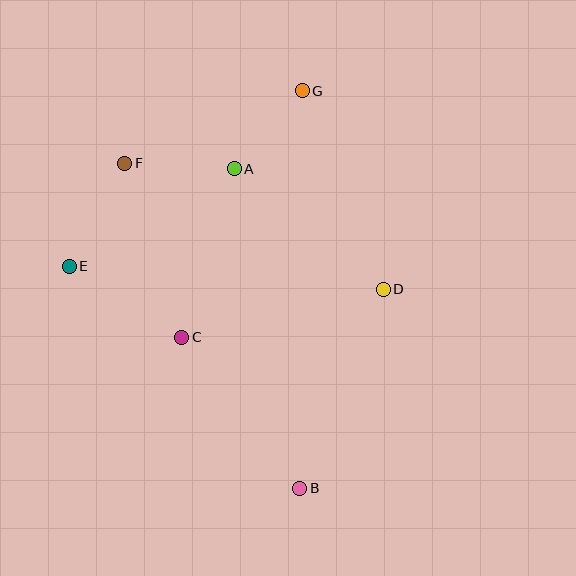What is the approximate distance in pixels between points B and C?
The distance between B and C is approximately 191 pixels.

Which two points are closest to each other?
Points A and G are closest to each other.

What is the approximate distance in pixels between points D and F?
The distance between D and F is approximately 287 pixels.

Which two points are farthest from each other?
Points B and G are farthest from each other.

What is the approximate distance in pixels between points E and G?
The distance between E and G is approximately 292 pixels.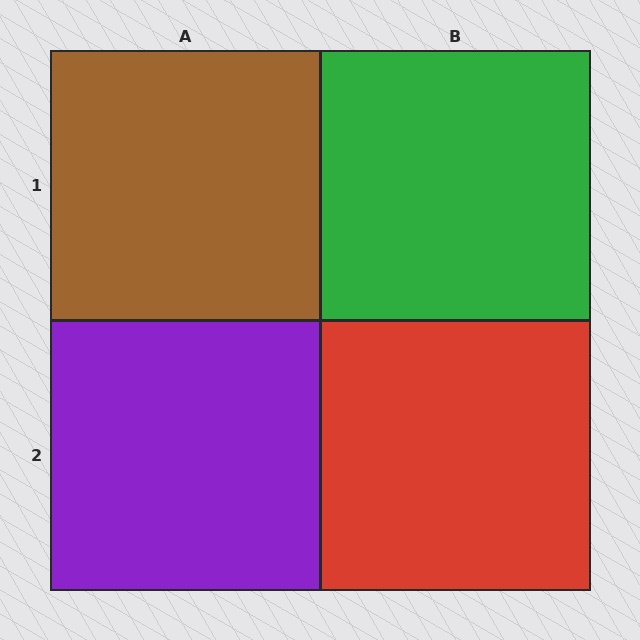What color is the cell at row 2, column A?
Purple.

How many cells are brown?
1 cell is brown.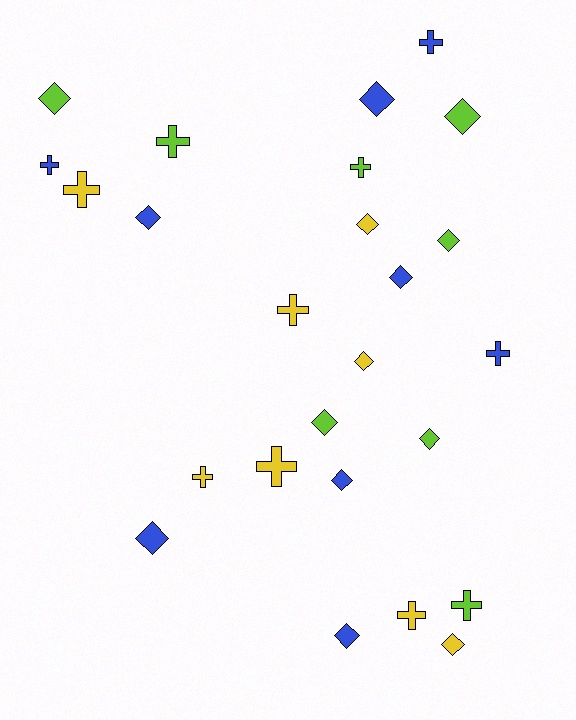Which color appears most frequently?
Blue, with 9 objects.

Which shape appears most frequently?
Diamond, with 14 objects.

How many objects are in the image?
There are 25 objects.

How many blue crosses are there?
There are 3 blue crosses.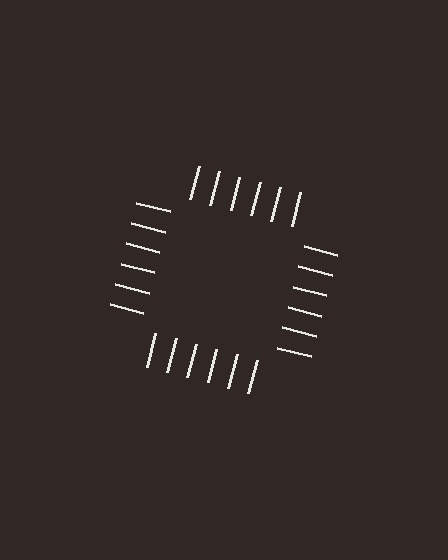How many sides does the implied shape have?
4 sides — the line-ends trace a square.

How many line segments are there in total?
24 — 6 along each of the 4 edges.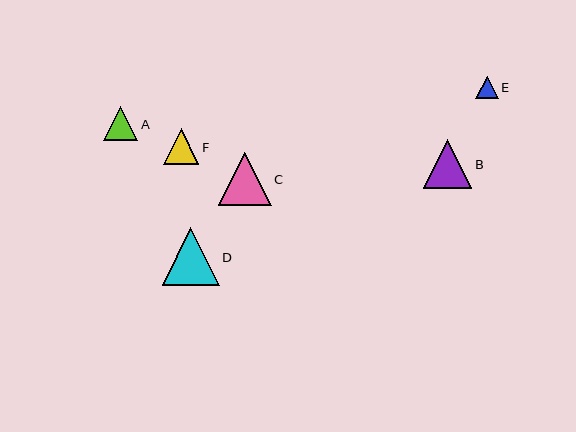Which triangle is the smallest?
Triangle E is the smallest with a size of approximately 23 pixels.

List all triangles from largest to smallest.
From largest to smallest: D, C, B, F, A, E.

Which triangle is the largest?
Triangle D is the largest with a size of approximately 57 pixels.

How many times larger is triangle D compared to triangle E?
Triangle D is approximately 2.5 times the size of triangle E.